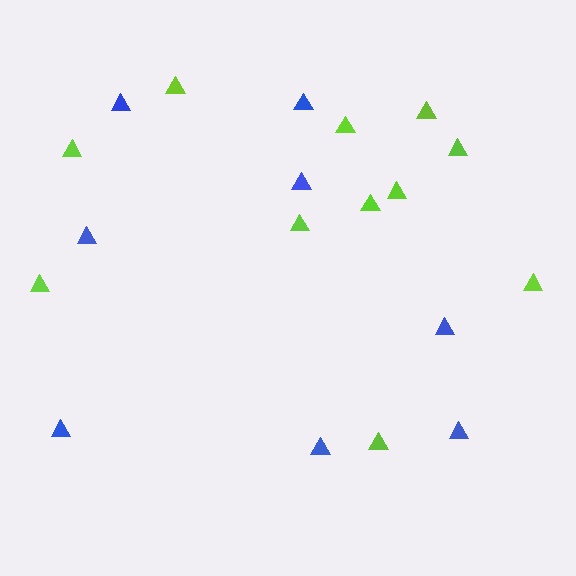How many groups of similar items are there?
There are 2 groups: one group of lime triangles (11) and one group of blue triangles (8).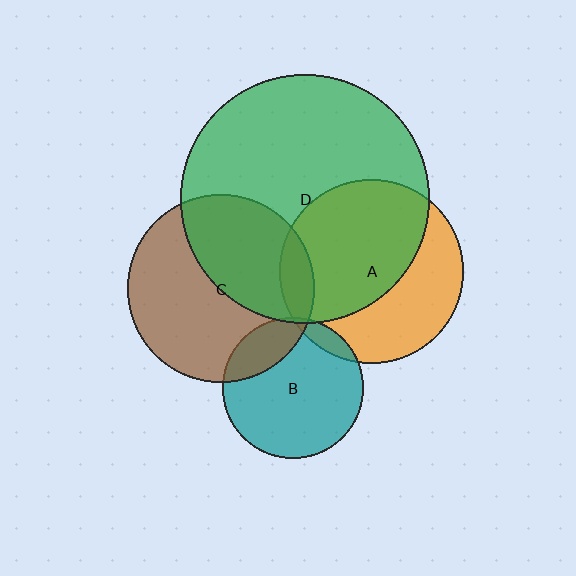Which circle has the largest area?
Circle D (green).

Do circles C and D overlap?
Yes.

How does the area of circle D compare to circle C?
Approximately 1.8 times.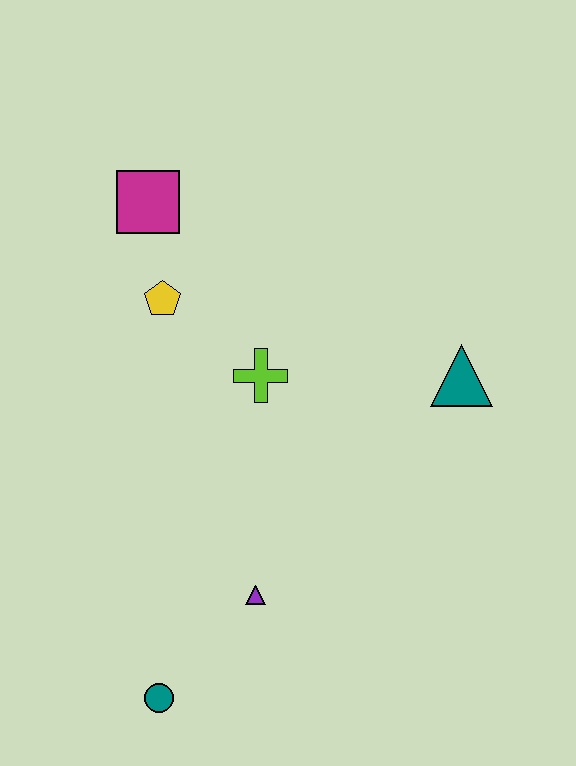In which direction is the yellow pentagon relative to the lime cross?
The yellow pentagon is to the left of the lime cross.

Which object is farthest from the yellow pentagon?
The teal circle is farthest from the yellow pentagon.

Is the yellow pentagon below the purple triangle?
No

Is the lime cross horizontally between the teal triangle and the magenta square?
Yes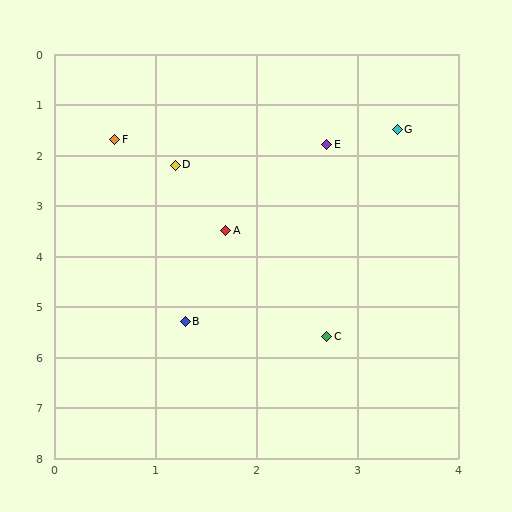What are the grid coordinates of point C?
Point C is at approximately (2.7, 5.6).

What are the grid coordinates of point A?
Point A is at approximately (1.7, 3.5).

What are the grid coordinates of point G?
Point G is at approximately (3.4, 1.5).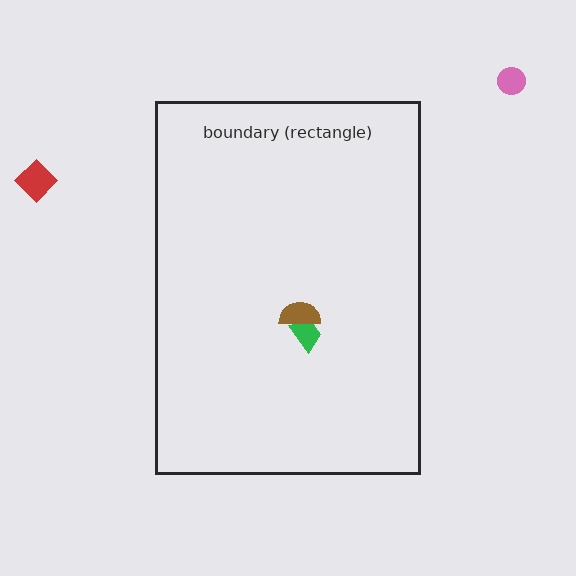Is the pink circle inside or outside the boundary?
Outside.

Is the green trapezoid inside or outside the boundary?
Inside.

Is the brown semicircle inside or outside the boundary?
Inside.